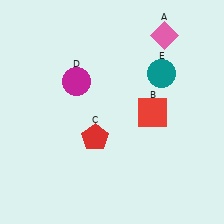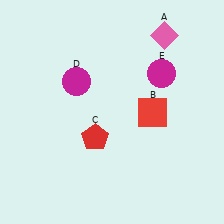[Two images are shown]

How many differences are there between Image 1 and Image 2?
There is 1 difference between the two images.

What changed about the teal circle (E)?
In Image 1, E is teal. In Image 2, it changed to magenta.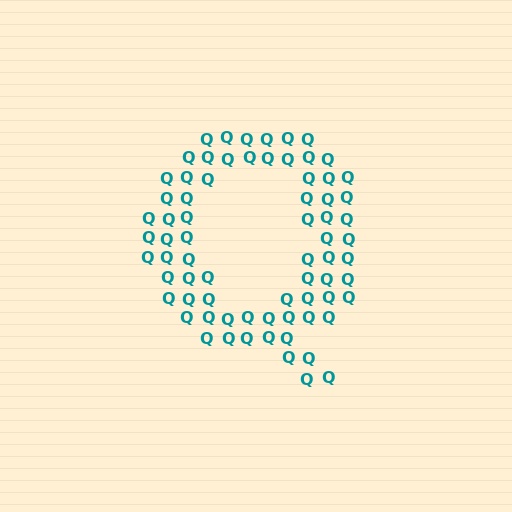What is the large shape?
The large shape is the letter Q.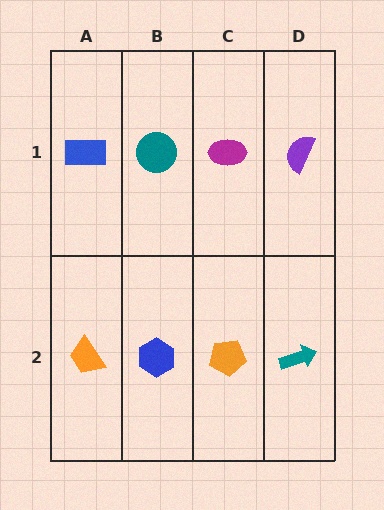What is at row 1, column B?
A teal circle.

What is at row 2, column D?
A teal arrow.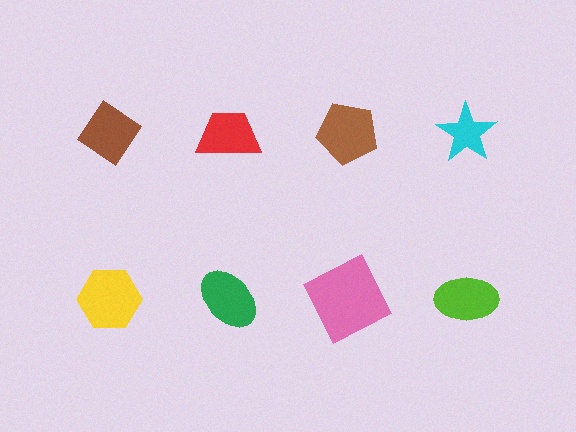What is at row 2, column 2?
A green ellipse.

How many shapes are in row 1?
4 shapes.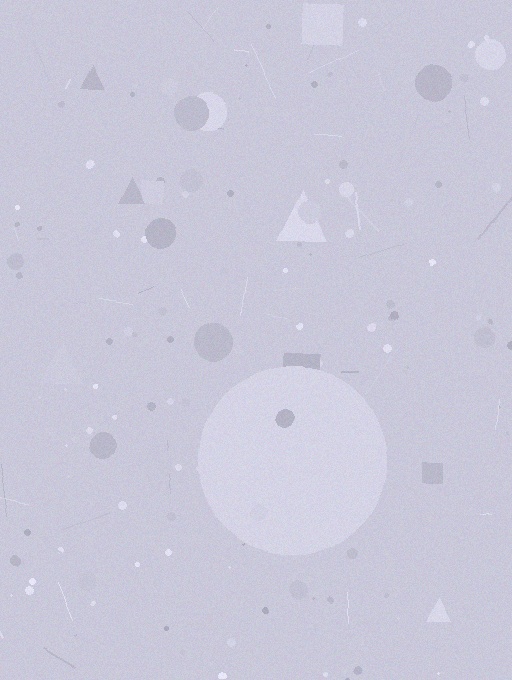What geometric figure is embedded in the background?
A circle is embedded in the background.